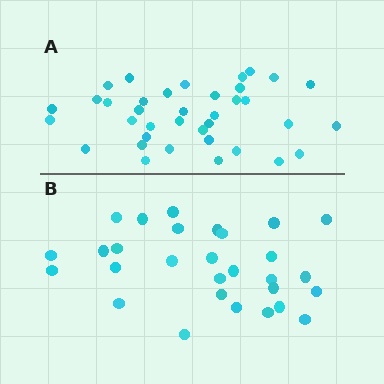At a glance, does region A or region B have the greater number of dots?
Region A (the top region) has more dots.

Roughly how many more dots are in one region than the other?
Region A has roughly 8 or so more dots than region B.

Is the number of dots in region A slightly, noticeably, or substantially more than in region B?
Region A has noticeably more, but not dramatically so. The ratio is roughly 1.3 to 1.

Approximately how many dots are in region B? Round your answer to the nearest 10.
About 30 dots. (The exact count is 29, which rounds to 30.)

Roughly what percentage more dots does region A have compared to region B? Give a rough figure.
About 30% more.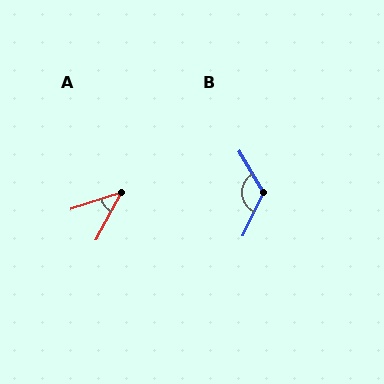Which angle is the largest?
B, at approximately 125 degrees.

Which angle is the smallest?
A, at approximately 44 degrees.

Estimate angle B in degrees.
Approximately 125 degrees.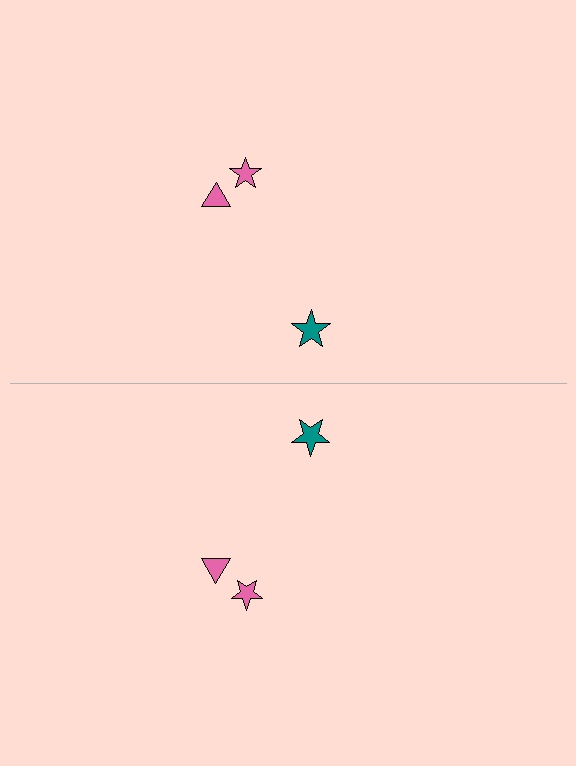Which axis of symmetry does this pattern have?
The pattern has a horizontal axis of symmetry running through the center of the image.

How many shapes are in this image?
There are 6 shapes in this image.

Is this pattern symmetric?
Yes, this pattern has bilateral (reflection) symmetry.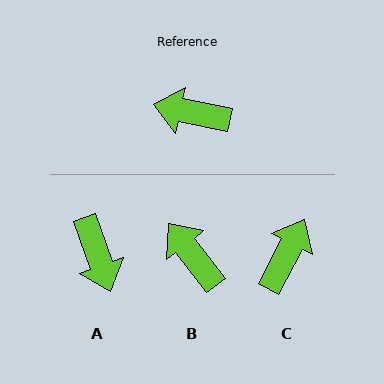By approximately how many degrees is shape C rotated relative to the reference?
Approximately 106 degrees clockwise.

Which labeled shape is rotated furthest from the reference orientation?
A, about 121 degrees away.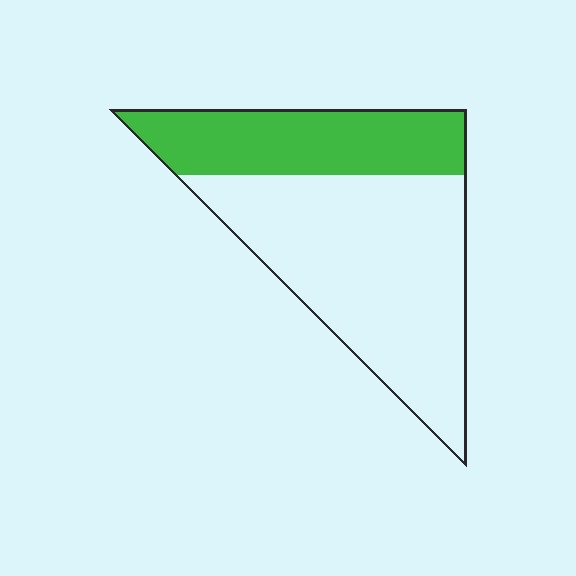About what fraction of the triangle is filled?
About one third (1/3).